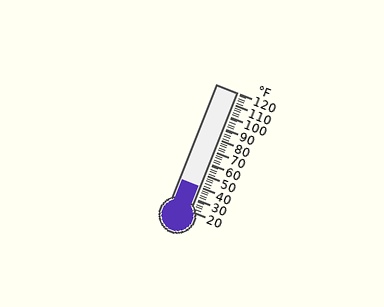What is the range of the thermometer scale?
The thermometer scale ranges from 20°F to 120°F.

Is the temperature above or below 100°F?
The temperature is below 100°F.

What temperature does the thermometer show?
The thermometer shows approximately 40°F.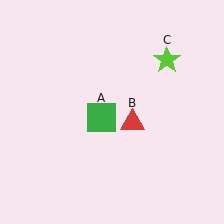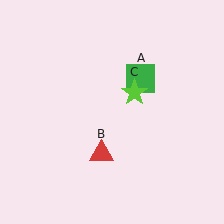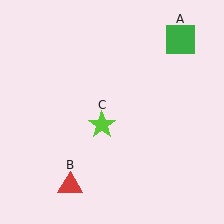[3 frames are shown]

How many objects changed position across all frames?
3 objects changed position: green square (object A), red triangle (object B), lime star (object C).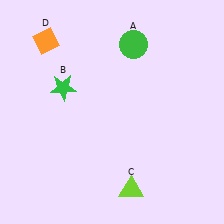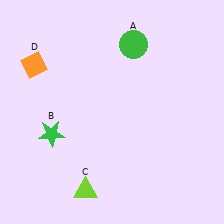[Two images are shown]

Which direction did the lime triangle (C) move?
The lime triangle (C) moved left.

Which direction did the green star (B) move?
The green star (B) moved down.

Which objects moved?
The objects that moved are: the green star (B), the lime triangle (C), the orange diamond (D).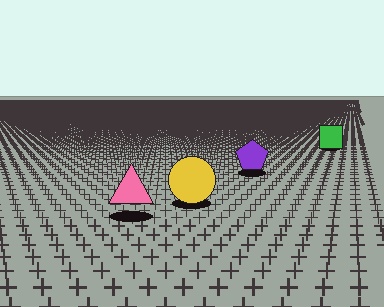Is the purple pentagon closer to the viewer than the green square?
Yes. The purple pentagon is closer — you can tell from the texture gradient: the ground texture is coarser near it.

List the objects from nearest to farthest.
From nearest to farthest: the pink triangle, the yellow circle, the purple pentagon, the green square.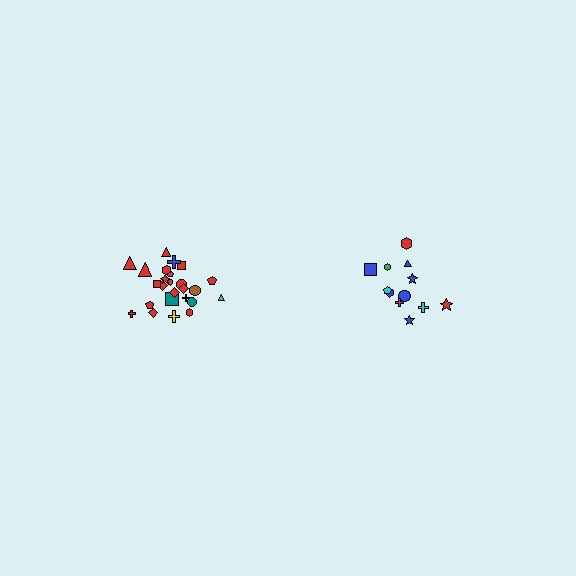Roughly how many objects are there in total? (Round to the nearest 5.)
Roughly 35 objects in total.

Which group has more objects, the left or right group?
The left group.